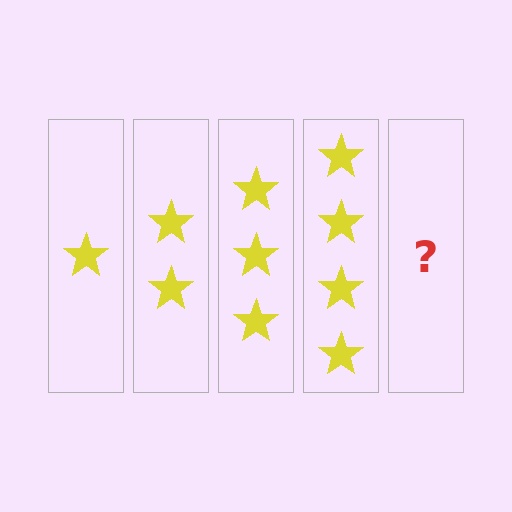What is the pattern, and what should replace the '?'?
The pattern is that each step adds one more star. The '?' should be 5 stars.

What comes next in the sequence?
The next element should be 5 stars.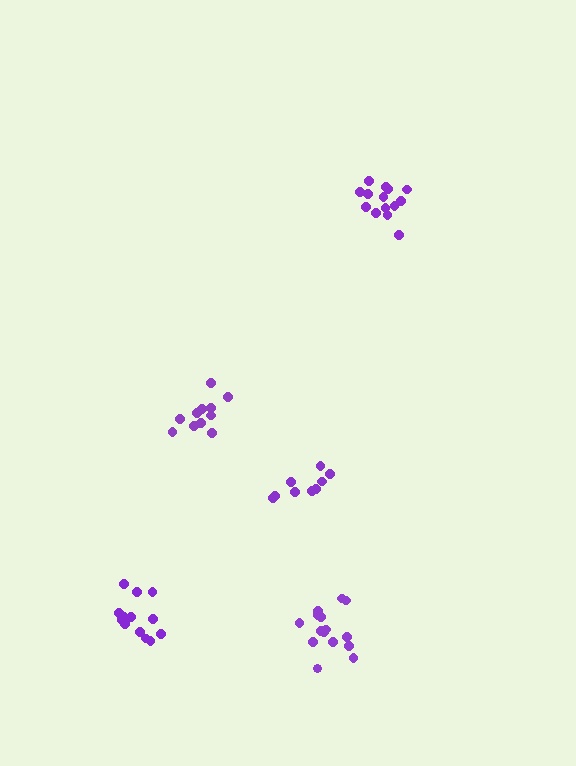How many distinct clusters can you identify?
There are 5 distinct clusters.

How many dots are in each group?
Group 1: 9 dots, Group 2: 13 dots, Group 3: 15 dots, Group 4: 14 dots, Group 5: 11 dots (62 total).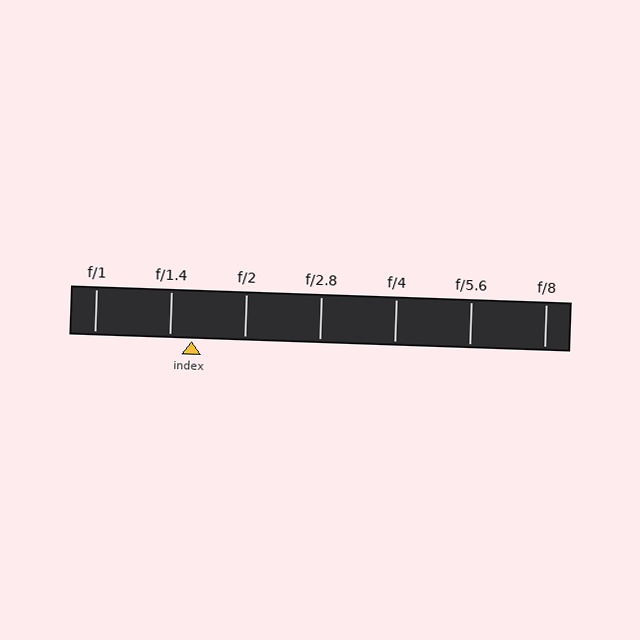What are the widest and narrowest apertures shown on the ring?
The widest aperture shown is f/1 and the narrowest is f/8.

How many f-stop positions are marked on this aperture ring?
There are 7 f-stop positions marked.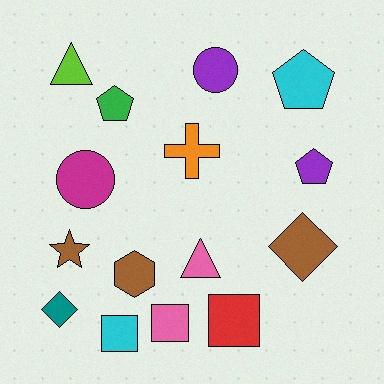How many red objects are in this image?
There is 1 red object.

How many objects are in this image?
There are 15 objects.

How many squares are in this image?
There are 3 squares.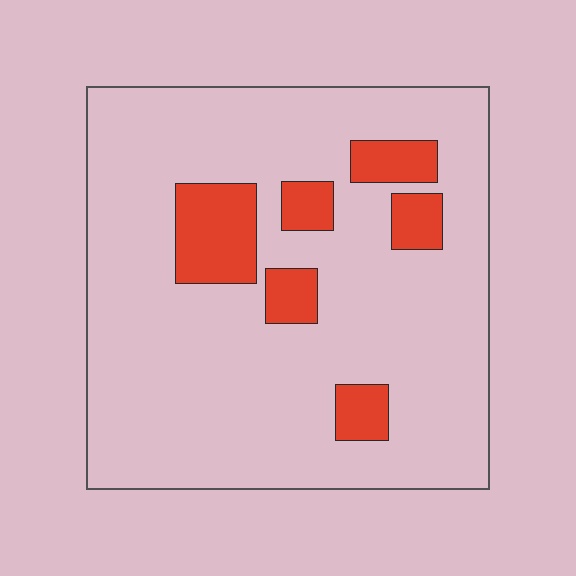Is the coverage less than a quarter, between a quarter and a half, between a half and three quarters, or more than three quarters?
Less than a quarter.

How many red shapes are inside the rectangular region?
6.